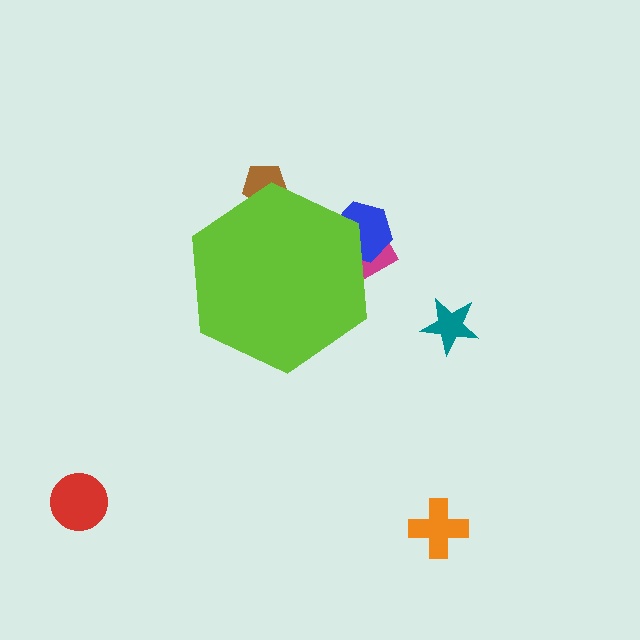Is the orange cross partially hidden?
No, the orange cross is fully visible.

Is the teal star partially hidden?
No, the teal star is fully visible.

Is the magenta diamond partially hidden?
Yes, the magenta diamond is partially hidden behind the lime hexagon.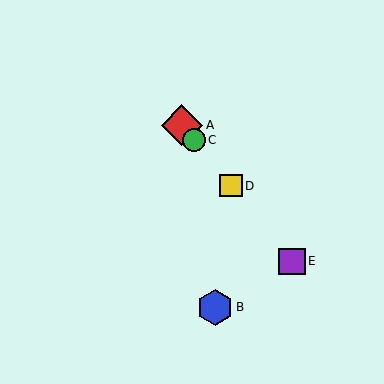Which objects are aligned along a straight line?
Objects A, C, D, E are aligned along a straight line.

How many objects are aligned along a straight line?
4 objects (A, C, D, E) are aligned along a straight line.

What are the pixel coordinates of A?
Object A is at (182, 125).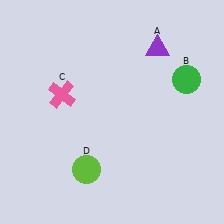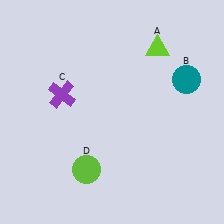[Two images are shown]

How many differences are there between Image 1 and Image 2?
There are 3 differences between the two images.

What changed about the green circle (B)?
In Image 1, B is green. In Image 2, it changed to teal.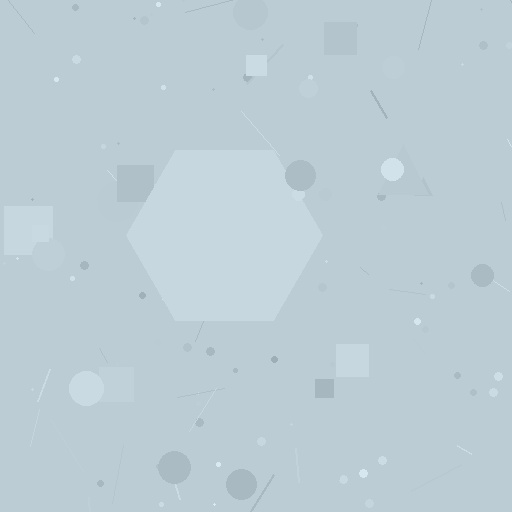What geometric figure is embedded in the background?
A hexagon is embedded in the background.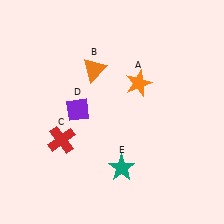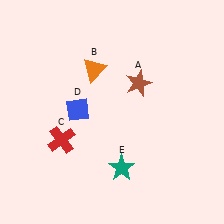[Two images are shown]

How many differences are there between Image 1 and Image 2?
There are 2 differences between the two images.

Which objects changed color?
A changed from orange to brown. D changed from purple to blue.